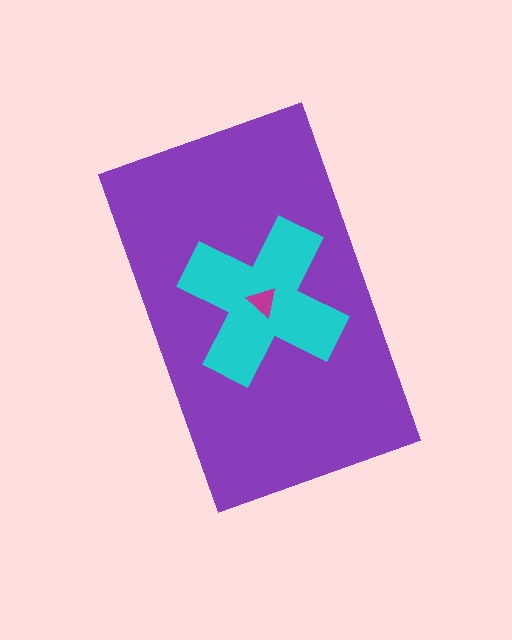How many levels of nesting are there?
3.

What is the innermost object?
The magenta triangle.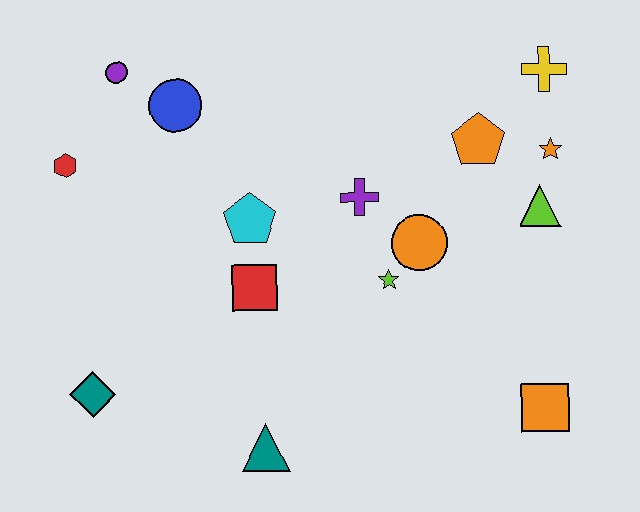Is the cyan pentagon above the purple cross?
No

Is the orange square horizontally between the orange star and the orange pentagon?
Yes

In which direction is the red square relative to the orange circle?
The red square is to the left of the orange circle.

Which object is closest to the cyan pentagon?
The red square is closest to the cyan pentagon.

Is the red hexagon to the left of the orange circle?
Yes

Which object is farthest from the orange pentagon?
The teal diamond is farthest from the orange pentagon.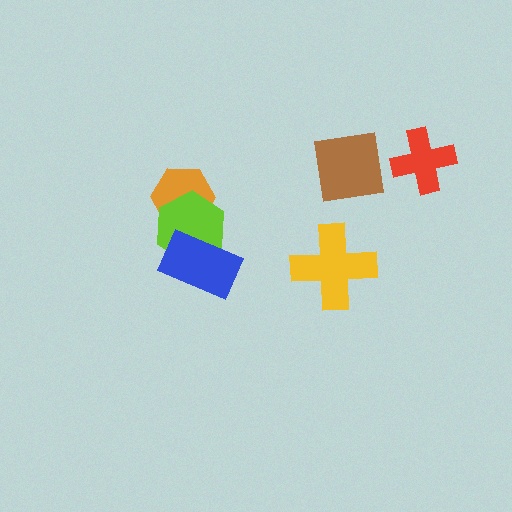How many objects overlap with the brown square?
0 objects overlap with the brown square.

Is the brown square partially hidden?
No, no other shape covers it.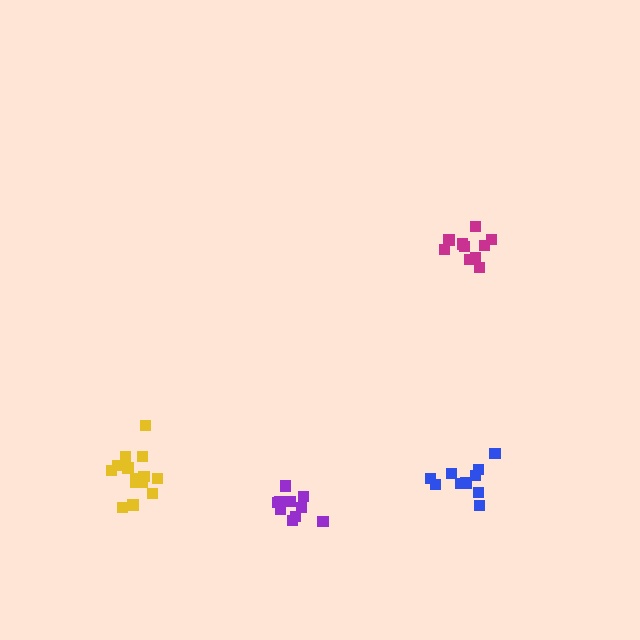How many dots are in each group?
Group 1: 10 dots, Group 2: 10 dots, Group 3: 10 dots, Group 4: 15 dots (45 total).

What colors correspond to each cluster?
The clusters are colored: magenta, purple, blue, yellow.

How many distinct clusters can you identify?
There are 4 distinct clusters.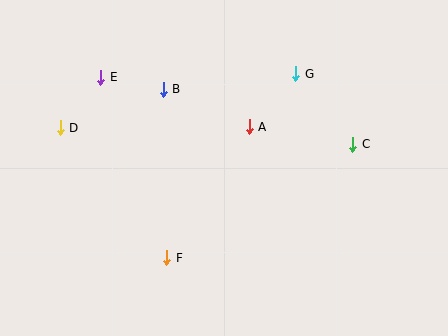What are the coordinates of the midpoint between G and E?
The midpoint between G and E is at (198, 76).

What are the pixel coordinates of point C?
Point C is at (353, 144).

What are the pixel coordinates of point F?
Point F is at (167, 258).